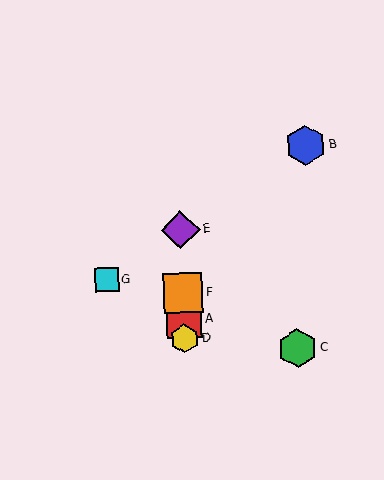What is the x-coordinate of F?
Object F is at x≈183.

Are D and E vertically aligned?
Yes, both are at x≈184.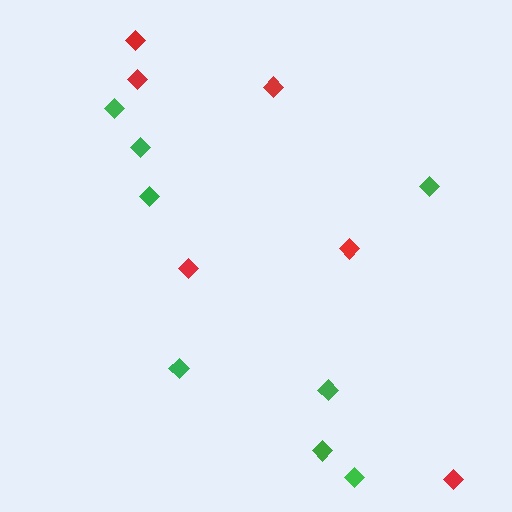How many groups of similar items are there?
There are 2 groups: one group of green diamonds (8) and one group of red diamonds (6).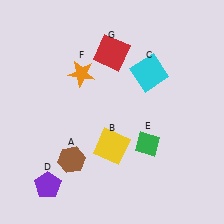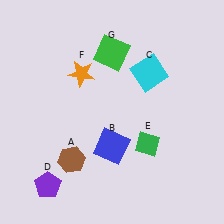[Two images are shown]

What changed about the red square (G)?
In Image 1, G is red. In Image 2, it changed to green.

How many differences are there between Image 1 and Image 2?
There are 2 differences between the two images.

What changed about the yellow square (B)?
In Image 1, B is yellow. In Image 2, it changed to blue.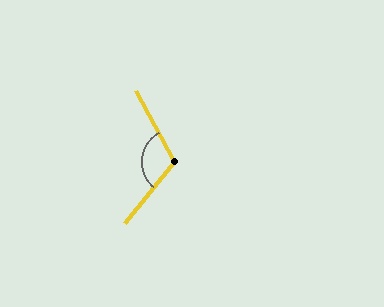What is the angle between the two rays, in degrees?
Approximately 112 degrees.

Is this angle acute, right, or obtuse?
It is obtuse.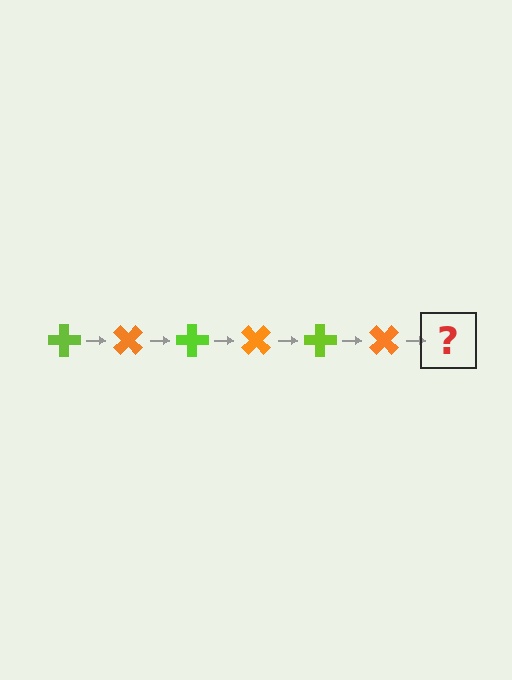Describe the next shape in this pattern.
It should be a lime cross, rotated 270 degrees from the start.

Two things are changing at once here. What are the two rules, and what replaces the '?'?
The two rules are that it rotates 45 degrees each step and the color cycles through lime and orange. The '?' should be a lime cross, rotated 270 degrees from the start.